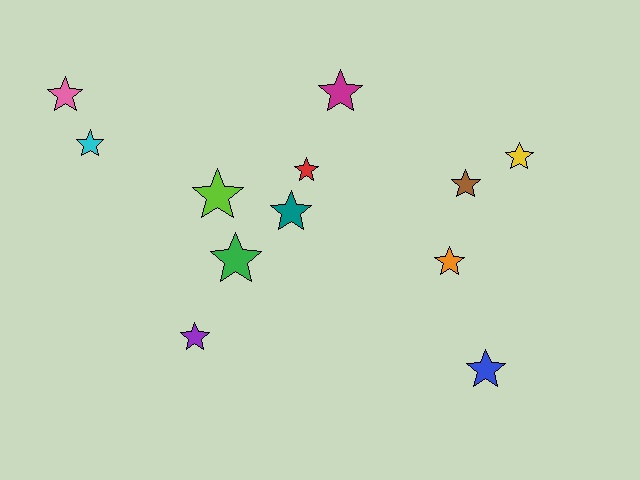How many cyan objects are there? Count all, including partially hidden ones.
There is 1 cyan object.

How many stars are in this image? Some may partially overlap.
There are 12 stars.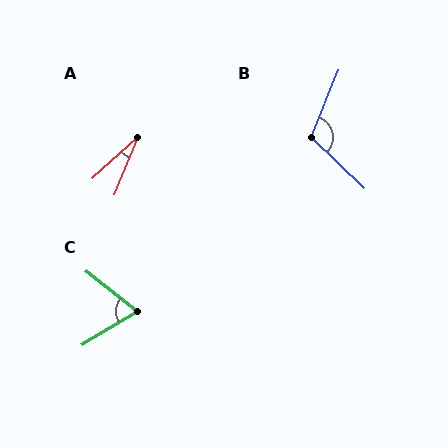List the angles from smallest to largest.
A (25°), C (69°), B (112°).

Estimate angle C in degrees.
Approximately 69 degrees.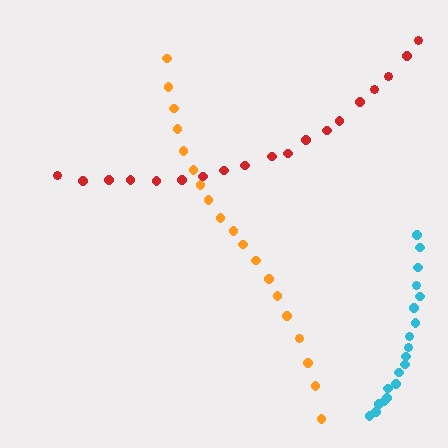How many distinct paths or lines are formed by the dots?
There are 3 distinct paths.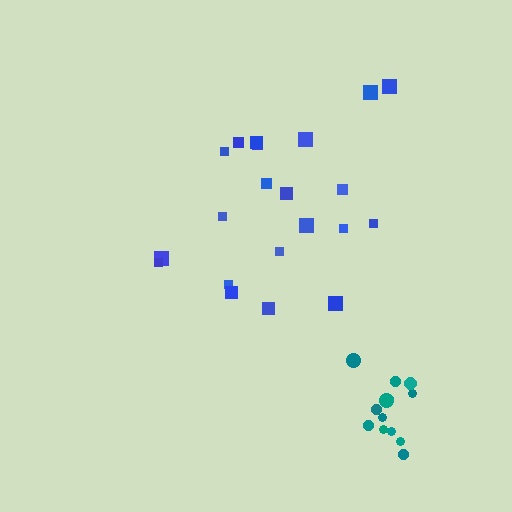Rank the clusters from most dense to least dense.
teal, blue.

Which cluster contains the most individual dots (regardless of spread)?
Blue (21).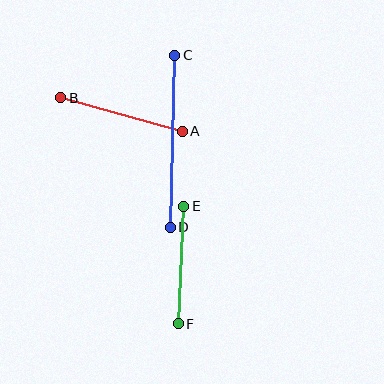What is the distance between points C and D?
The distance is approximately 172 pixels.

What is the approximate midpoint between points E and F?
The midpoint is at approximately (181, 265) pixels.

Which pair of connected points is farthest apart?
Points C and D are farthest apart.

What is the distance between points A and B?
The distance is approximately 127 pixels.